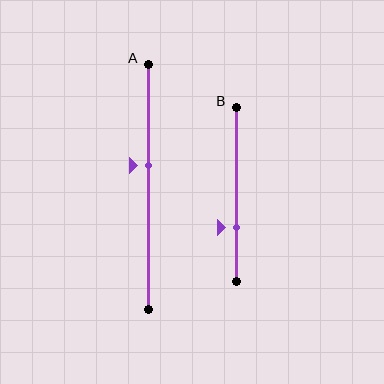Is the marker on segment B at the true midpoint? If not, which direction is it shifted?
No, the marker on segment B is shifted downward by about 19% of the segment length.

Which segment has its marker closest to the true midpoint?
Segment A has its marker closest to the true midpoint.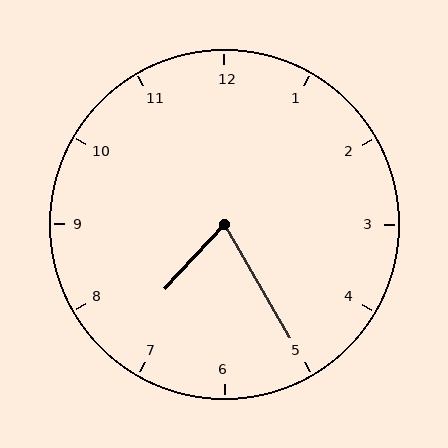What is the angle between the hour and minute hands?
Approximately 72 degrees.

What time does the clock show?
7:25.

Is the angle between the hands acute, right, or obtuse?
It is acute.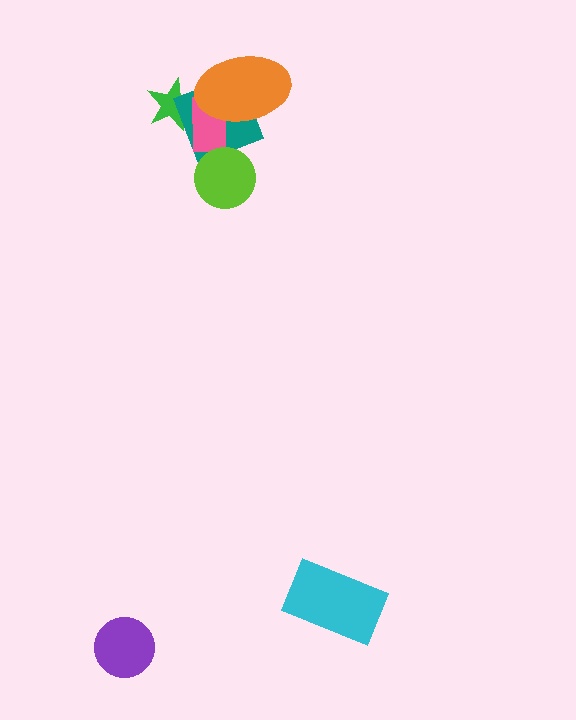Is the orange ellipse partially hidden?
No, no other shape covers it.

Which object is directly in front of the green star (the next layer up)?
The teal diamond is directly in front of the green star.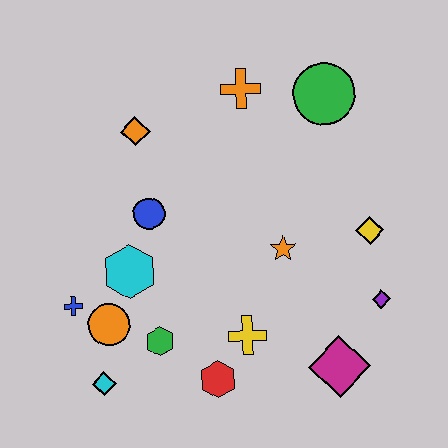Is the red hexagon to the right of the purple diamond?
No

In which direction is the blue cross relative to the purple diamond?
The blue cross is to the left of the purple diamond.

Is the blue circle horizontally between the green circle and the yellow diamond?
No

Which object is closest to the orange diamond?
The blue circle is closest to the orange diamond.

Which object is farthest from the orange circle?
The green circle is farthest from the orange circle.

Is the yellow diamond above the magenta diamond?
Yes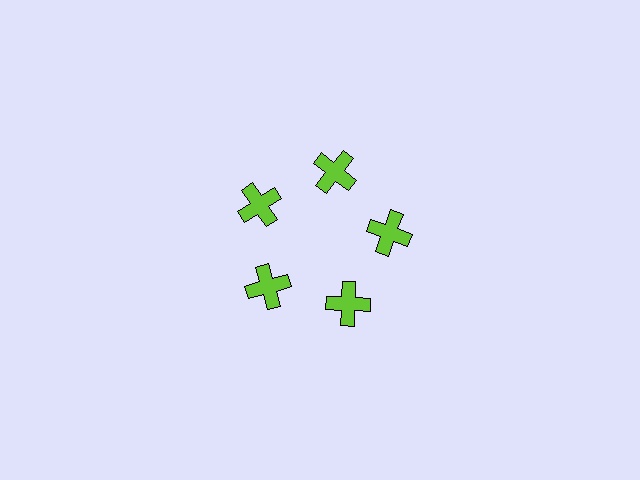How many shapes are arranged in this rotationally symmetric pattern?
There are 5 shapes, arranged in 5 groups of 1.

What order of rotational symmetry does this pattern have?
This pattern has 5-fold rotational symmetry.